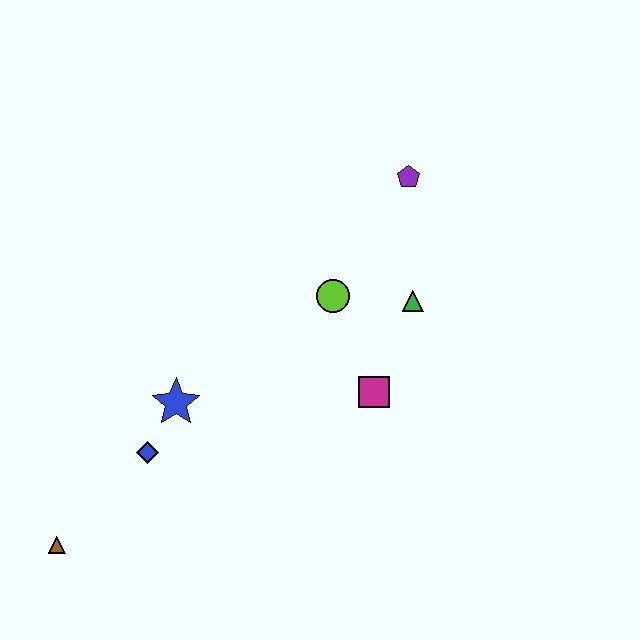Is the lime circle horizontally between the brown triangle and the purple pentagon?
Yes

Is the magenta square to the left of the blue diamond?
No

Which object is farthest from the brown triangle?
The purple pentagon is farthest from the brown triangle.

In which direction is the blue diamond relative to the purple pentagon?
The blue diamond is below the purple pentagon.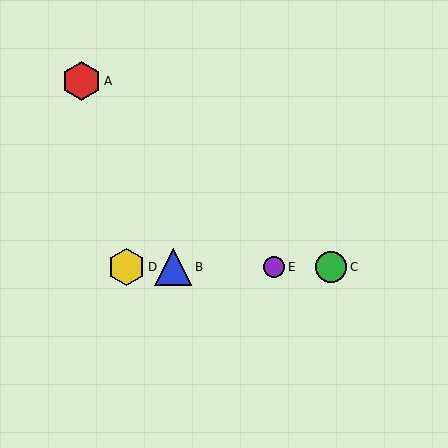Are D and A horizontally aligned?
No, D is at y≈267 and A is at y≈81.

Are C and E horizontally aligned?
Yes, both are at y≈267.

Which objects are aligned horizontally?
Objects B, C, D, E are aligned horizontally.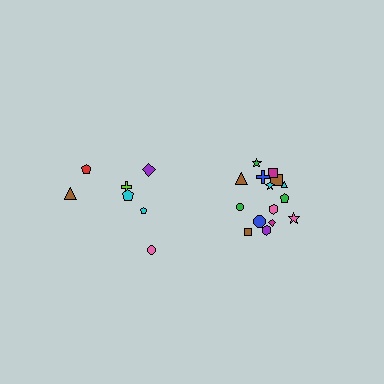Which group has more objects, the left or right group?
The right group.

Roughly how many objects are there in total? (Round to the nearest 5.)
Roughly 20 objects in total.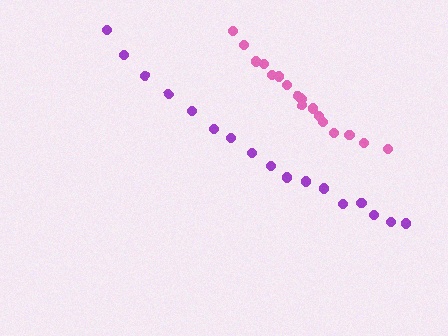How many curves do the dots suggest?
There are 2 distinct paths.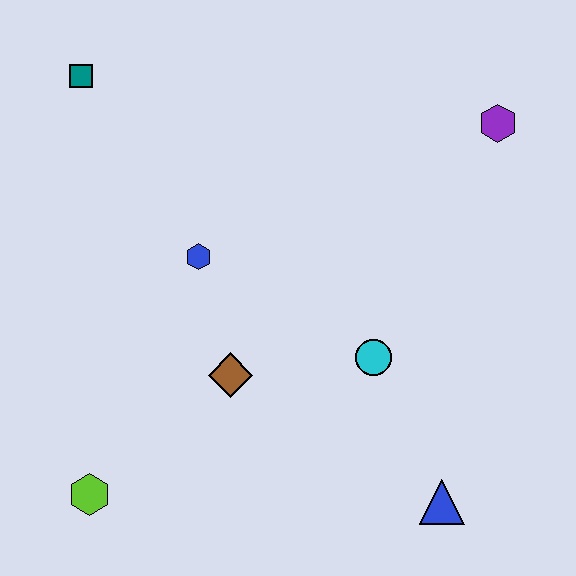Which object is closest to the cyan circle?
The brown diamond is closest to the cyan circle.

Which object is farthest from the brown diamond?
The purple hexagon is farthest from the brown diamond.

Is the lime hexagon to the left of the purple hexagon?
Yes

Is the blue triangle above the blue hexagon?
No